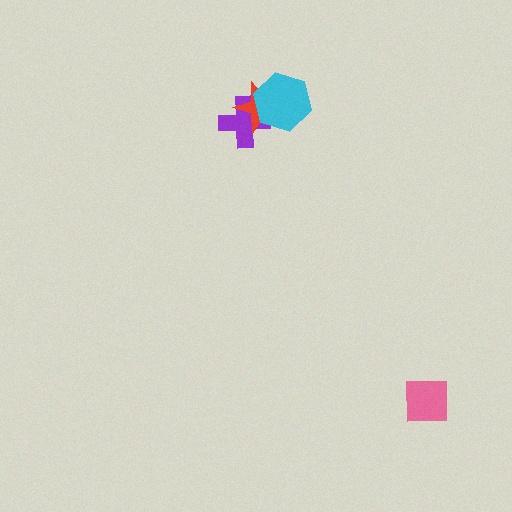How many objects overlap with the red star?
2 objects overlap with the red star.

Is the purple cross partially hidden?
Yes, it is partially covered by another shape.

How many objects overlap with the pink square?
0 objects overlap with the pink square.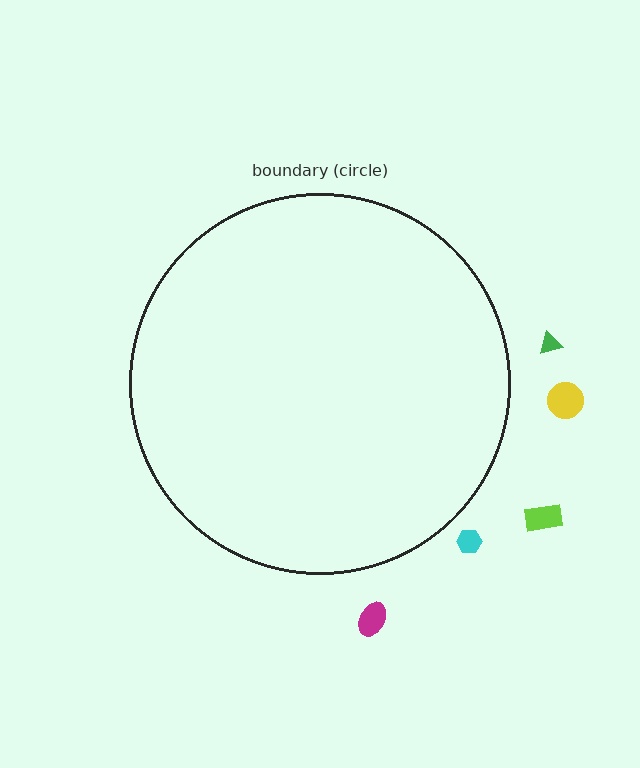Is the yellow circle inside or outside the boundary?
Outside.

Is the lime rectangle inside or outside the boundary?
Outside.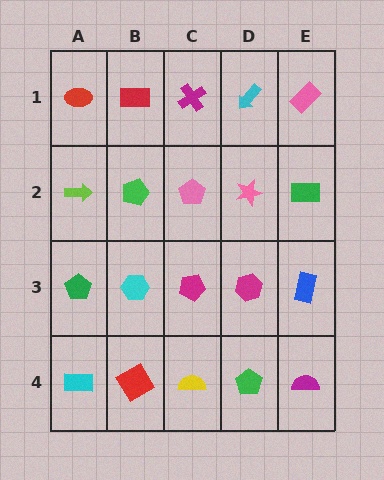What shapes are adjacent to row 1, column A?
A lime arrow (row 2, column A), a red rectangle (row 1, column B).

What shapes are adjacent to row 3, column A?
A lime arrow (row 2, column A), a cyan rectangle (row 4, column A), a cyan hexagon (row 3, column B).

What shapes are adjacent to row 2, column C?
A magenta cross (row 1, column C), a magenta pentagon (row 3, column C), a green pentagon (row 2, column B), a pink star (row 2, column D).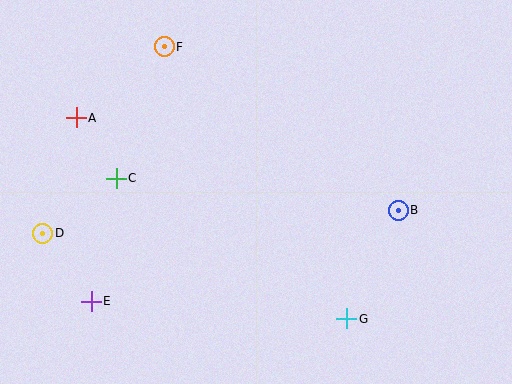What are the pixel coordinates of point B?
Point B is at (398, 210).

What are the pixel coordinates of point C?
Point C is at (116, 178).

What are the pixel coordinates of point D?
Point D is at (43, 233).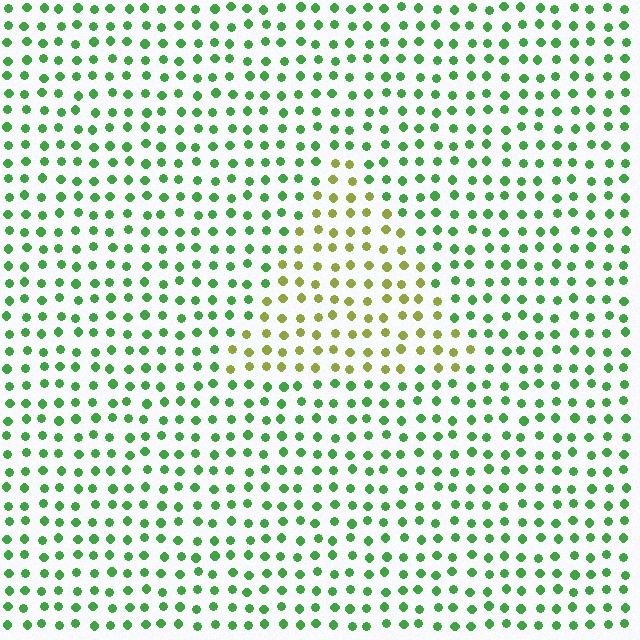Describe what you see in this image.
The image is filled with small green elements in a uniform arrangement. A triangle-shaped region is visible where the elements are tinted to a slightly different hue, forming a subtle color boundary.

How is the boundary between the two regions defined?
The boundary is defined purely by a slight shift in hue (about 48 degrees). Spacing, size, and orientation are identical on both sides.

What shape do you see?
I see a triangle.